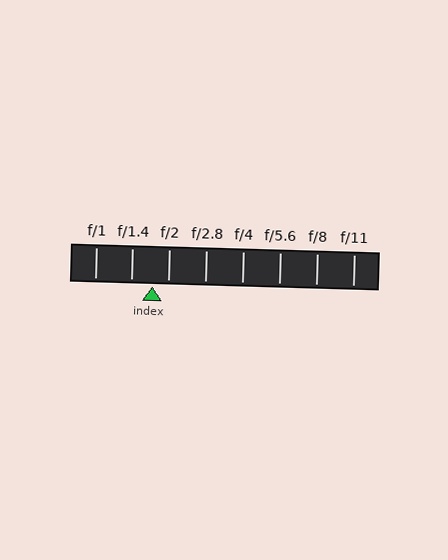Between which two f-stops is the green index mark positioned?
The index mark is between f/1.4 and f/2.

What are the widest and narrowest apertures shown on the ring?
The widest aperture shown is f/1 and the narrowest is f/11.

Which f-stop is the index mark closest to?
The index mark is closest to f/2.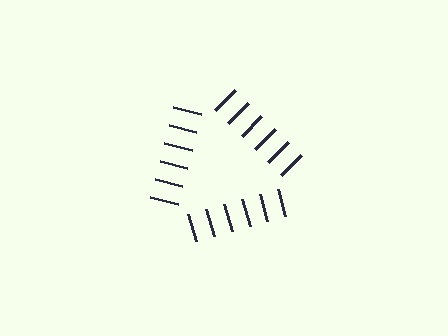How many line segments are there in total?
18 — 6 along each of the 3 edges.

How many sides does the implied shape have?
3 sides — the line-ends trace a triangle.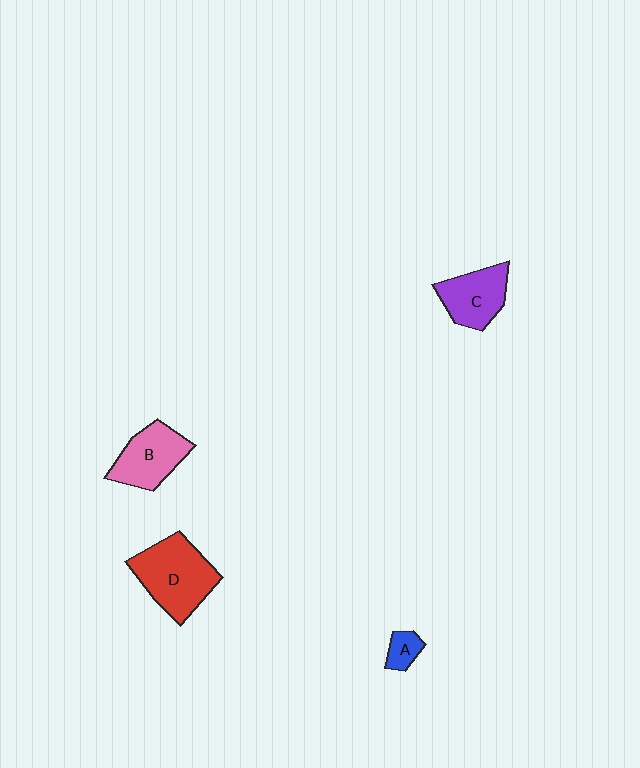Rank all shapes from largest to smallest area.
From largest to smallest: D (red), B (pink), C (purple), A (blue).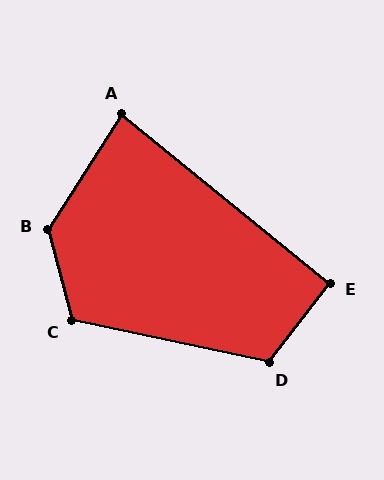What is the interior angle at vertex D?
Approximately 116 degrees (obtuse).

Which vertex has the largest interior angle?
B, at approximately 133 degrees.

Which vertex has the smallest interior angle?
A, at approximately 84 degrees.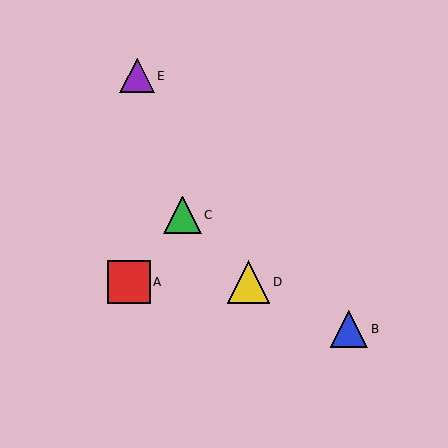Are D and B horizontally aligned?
No, D is at y≈282 and B is at y≈329.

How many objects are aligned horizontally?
2 objects (A, D) are aligned horizontally.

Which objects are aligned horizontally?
Objects A, D are aligned horizontally.